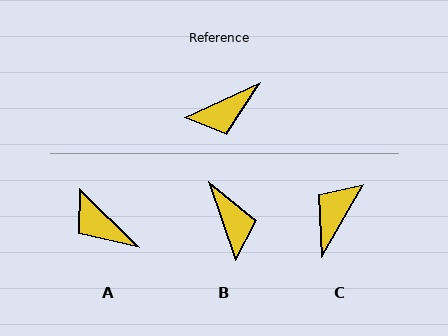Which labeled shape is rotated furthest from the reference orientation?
C, about 144 degrees away.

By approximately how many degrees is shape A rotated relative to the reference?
Approximately 69 degrees clockwise.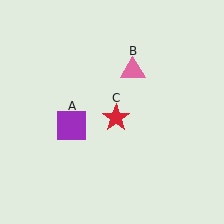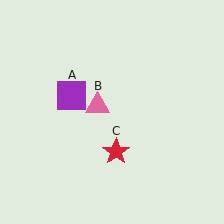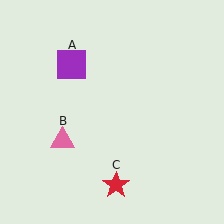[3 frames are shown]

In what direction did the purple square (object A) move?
The purple square (object A) moved up.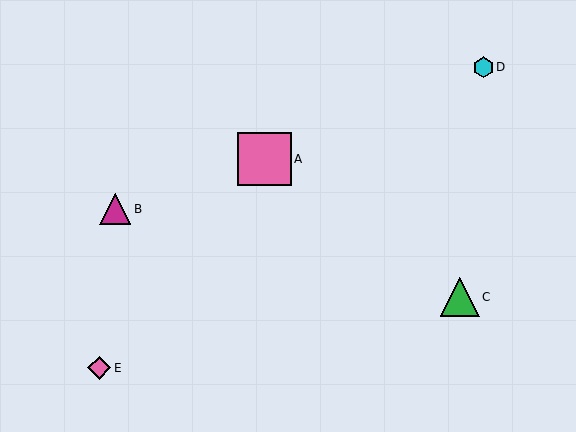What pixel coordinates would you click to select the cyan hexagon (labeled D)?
Click at (483, 67) to select the cyan hexagon D.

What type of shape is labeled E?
Shape E is a pink diamond.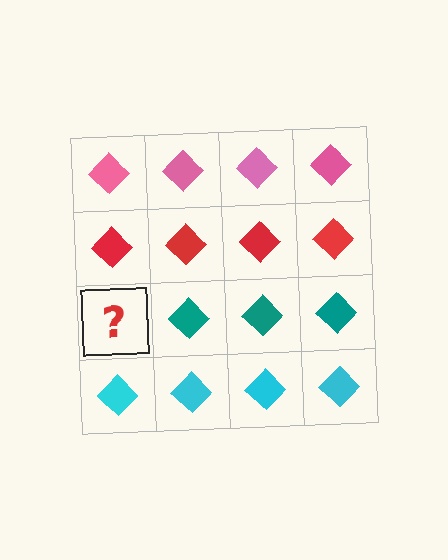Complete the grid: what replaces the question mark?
The question mark should be replaced with a teal diamond.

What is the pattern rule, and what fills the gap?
The rule is that each row has a consistent color. The gap should be filled with a teal diamond.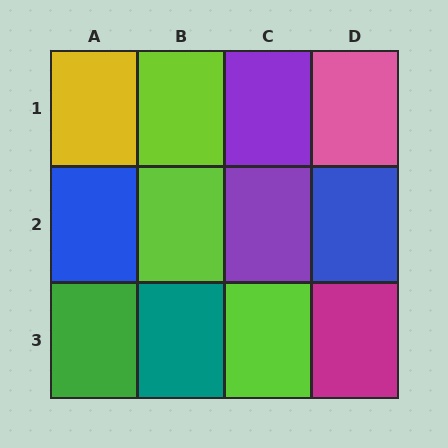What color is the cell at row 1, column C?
Purple.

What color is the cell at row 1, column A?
Yellow.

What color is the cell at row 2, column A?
Blue.